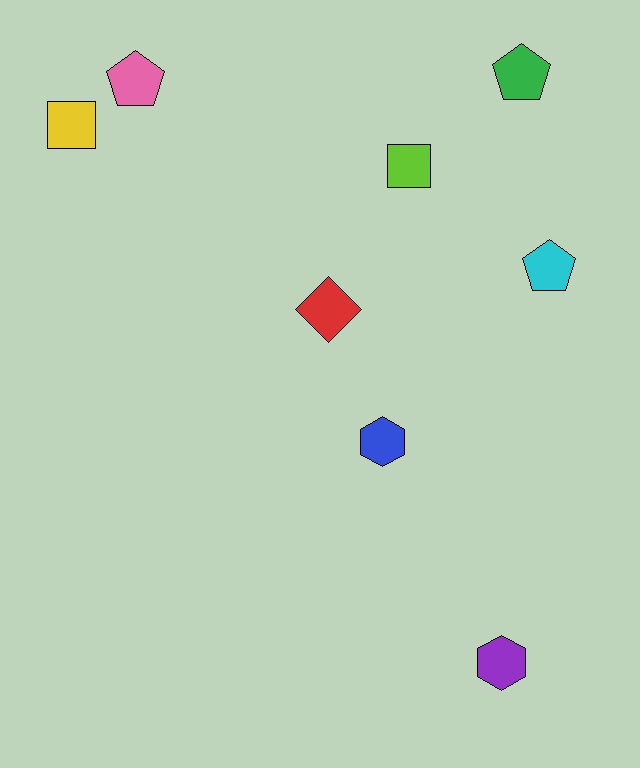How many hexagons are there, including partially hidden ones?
There are 2 hexagons.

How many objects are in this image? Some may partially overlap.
There are 8 objects.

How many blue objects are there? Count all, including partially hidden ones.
There is 1 blue object.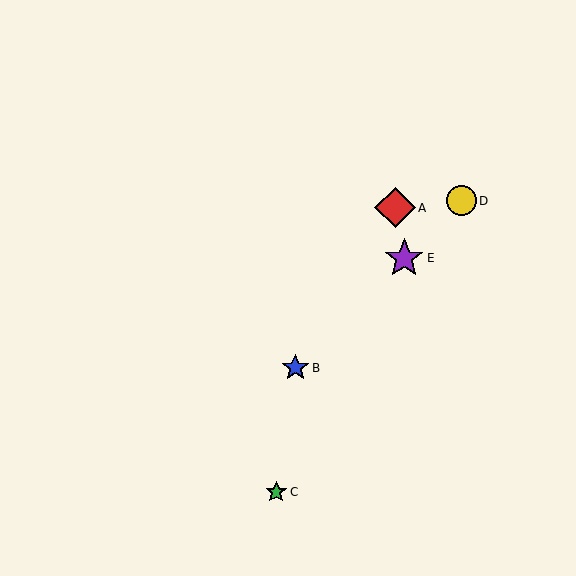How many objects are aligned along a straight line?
3 objects (B, D, E) are aligned along a straight line.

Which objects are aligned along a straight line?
Objects B, D, E are aligned along a straight line.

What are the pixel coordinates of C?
Object C is at (276, 492).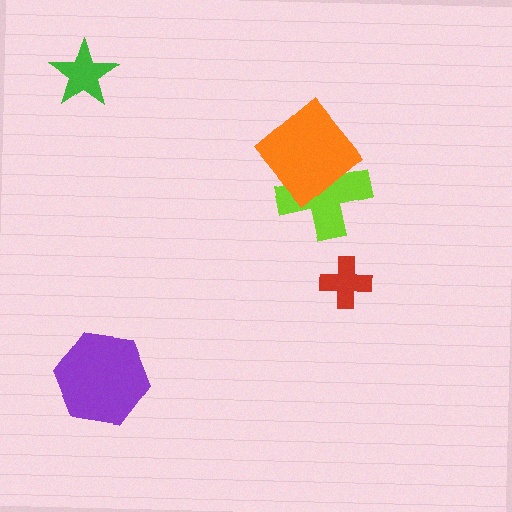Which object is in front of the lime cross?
The orange diamond is in front of the lime cross.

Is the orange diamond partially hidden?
No, no other shape covers it.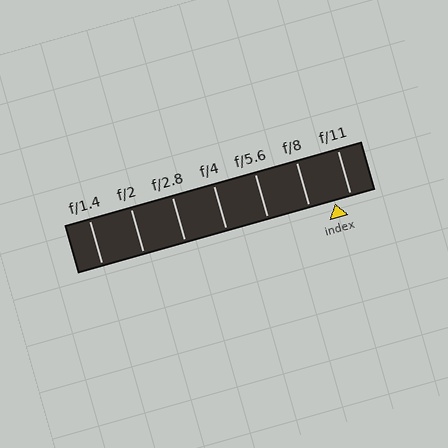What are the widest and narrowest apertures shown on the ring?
The widest aperture shown is f/1.4 and the narrowest is f/11.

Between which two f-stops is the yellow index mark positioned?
The index mark is between f/8 and f/11.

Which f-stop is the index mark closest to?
The index mark is closest to f/11.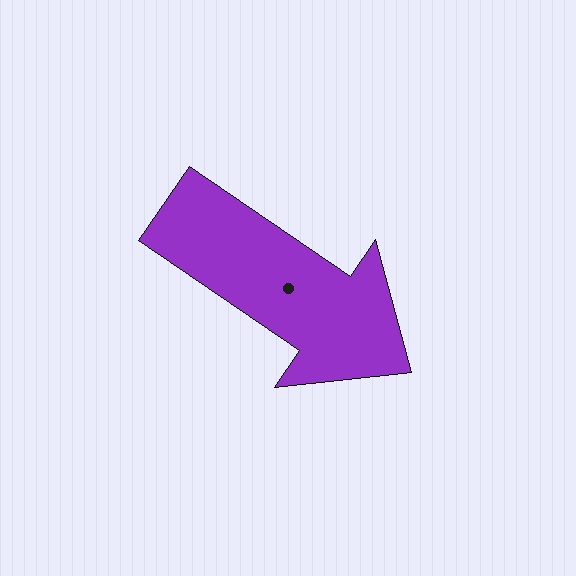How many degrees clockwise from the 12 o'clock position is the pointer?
Approximately 124 degrees.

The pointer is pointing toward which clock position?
Roughly 4 o'clock.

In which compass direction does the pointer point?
Southeast.